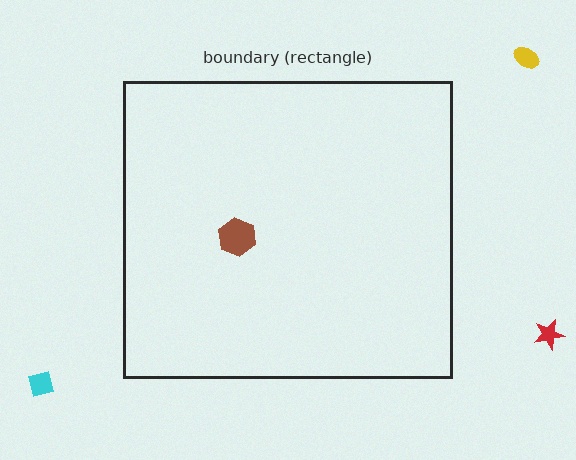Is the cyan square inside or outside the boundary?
Outside.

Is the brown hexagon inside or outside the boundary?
Inside.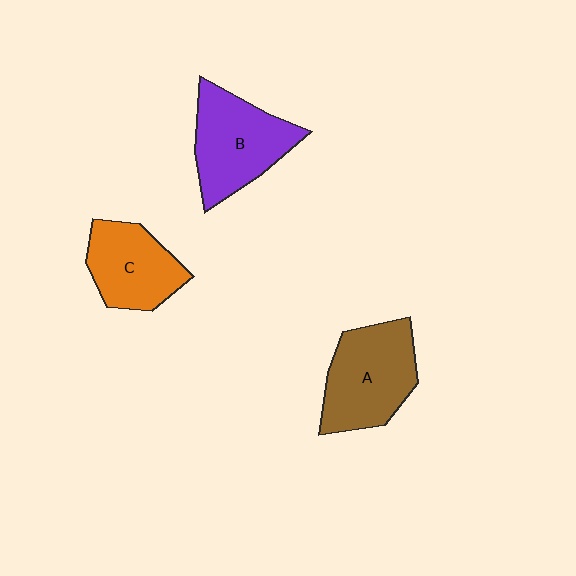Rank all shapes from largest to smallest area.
From largest to smallest: A (brown), B (purple), C (orange).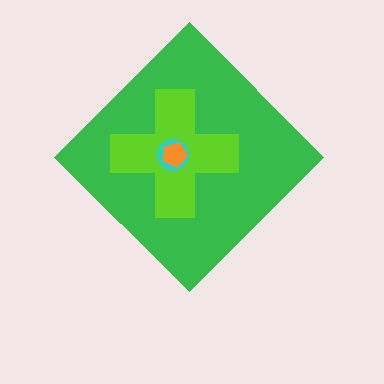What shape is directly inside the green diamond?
The lime cross.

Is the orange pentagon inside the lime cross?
Yes.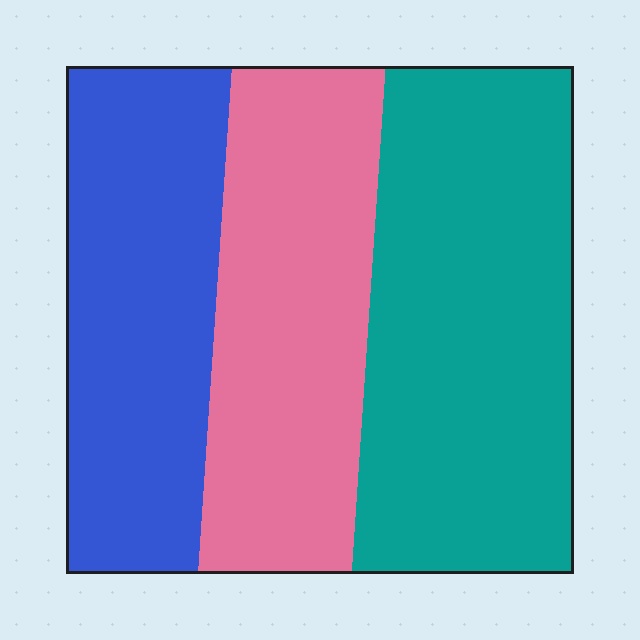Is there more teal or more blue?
Teal.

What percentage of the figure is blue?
Blue covers 29% of the figure.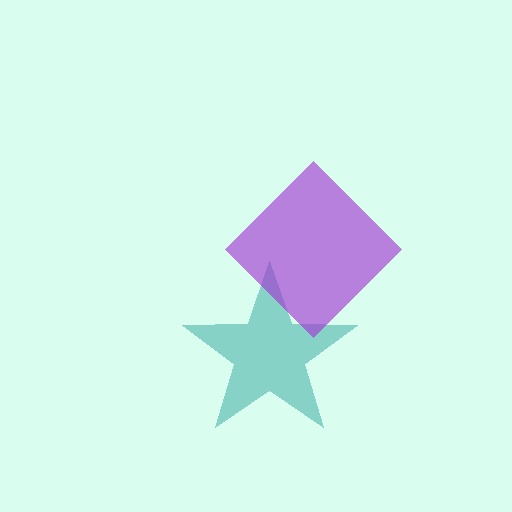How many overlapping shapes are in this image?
There are 2 overlapping shapes in the image.